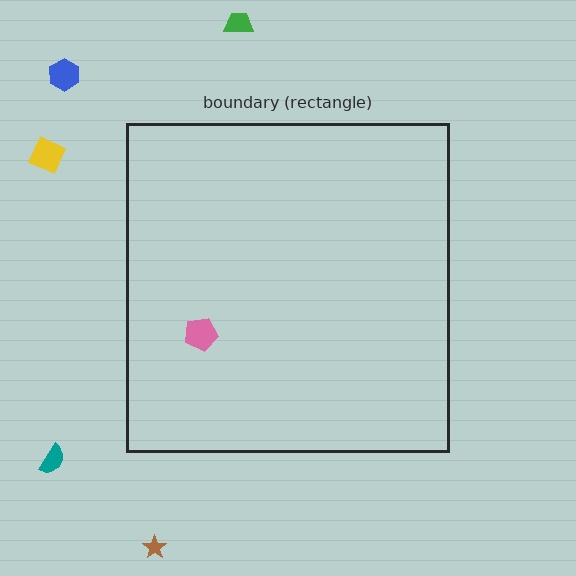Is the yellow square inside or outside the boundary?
Outside.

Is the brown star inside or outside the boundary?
Outside.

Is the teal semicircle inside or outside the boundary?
Outside.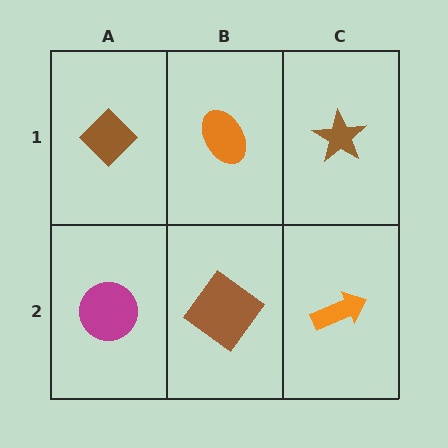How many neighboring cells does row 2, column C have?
2.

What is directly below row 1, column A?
A magenta circle.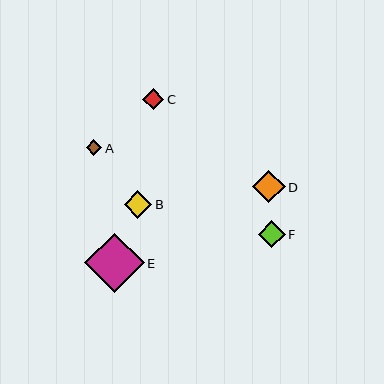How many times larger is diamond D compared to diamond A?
Diamond D is approximately 2.1 times the size of diamond A.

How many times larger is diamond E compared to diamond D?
Diamond E is approximately 1.8 times the size of diamond D.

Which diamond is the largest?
Diamond E is the largest with a size of approximately 59 pixels.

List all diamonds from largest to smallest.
From largest to smallest: E, D, B, F, C, A.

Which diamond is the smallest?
Diamond A is the smallest with a size of approximately 16 pixels.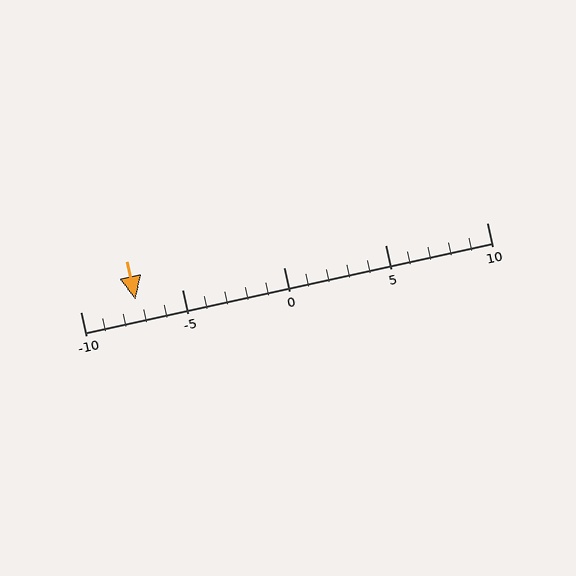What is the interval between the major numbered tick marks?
The major tick marks are spaced 5 units apart.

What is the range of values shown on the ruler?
The ruler shows values from -10 to 10.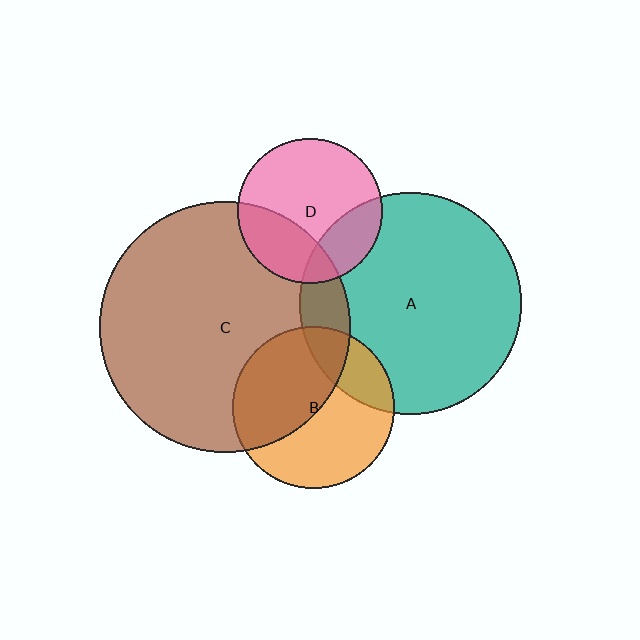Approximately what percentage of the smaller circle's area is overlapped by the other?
Approximately 30%.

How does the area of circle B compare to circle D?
Approximately 1.2 times.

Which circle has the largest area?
Circle C (brown).